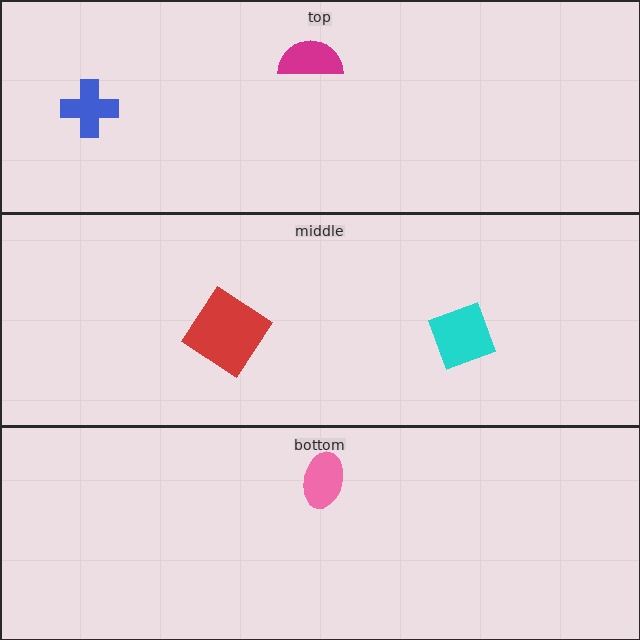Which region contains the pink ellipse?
The bottom region.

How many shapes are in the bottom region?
1.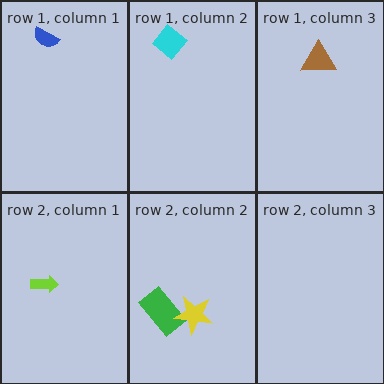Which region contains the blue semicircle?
The row 1, column 1 region.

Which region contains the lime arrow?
The row 2, column 1 region.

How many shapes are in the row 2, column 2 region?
2.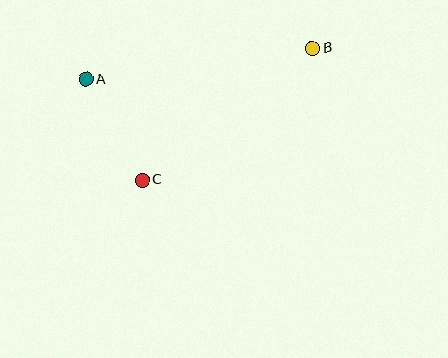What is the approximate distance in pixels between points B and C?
The distance between B and C is approximately 216 pixels.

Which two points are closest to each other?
Points A and C are closest to each other.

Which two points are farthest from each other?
Points A and B are farthest from each other.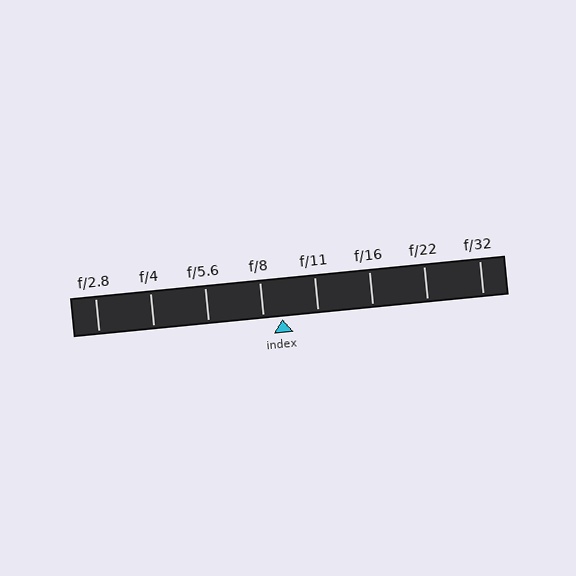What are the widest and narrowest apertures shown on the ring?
The widest aperture shown is f/2.8 and the narrowest is f/32.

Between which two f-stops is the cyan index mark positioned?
The index mark is between f/8 and f/11.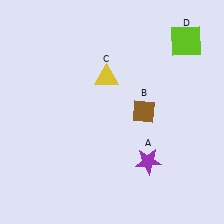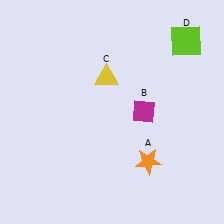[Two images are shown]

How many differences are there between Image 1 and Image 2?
There are 2 differences between the two images.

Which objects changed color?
A changed from purple to orange. B changed from brown to magenta.